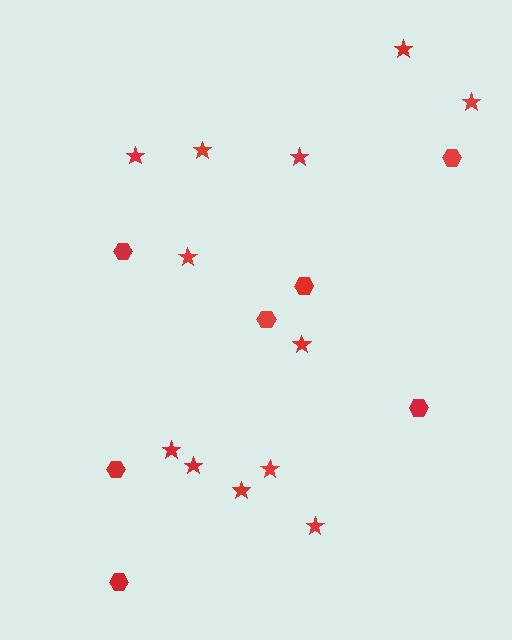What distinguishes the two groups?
There are 2 groups: one group of stars (12) and one group of hexagons (7).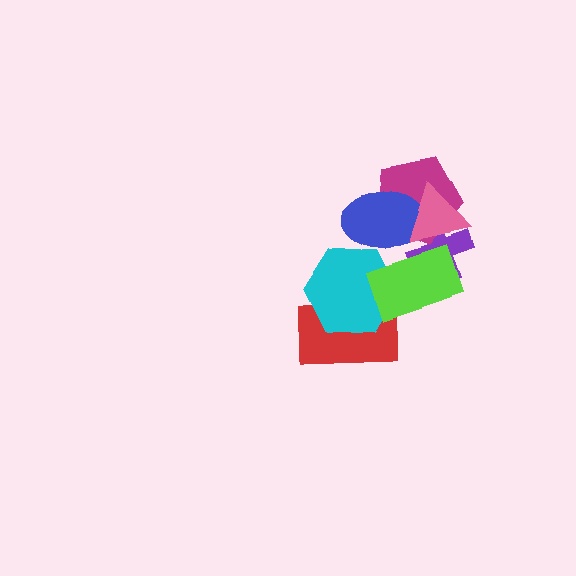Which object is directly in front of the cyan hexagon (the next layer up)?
The lime rectangle is directly in front of the cyan hexagon.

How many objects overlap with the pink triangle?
4 objects overlap with the pink triangle.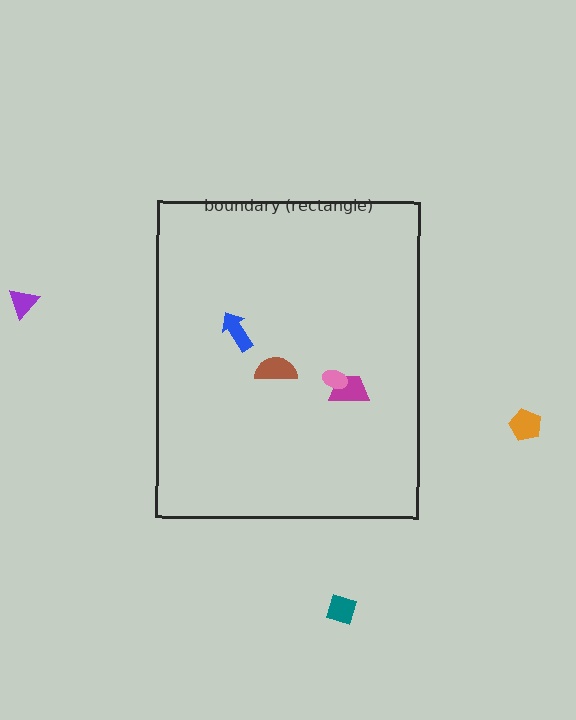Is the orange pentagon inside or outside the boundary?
Outside.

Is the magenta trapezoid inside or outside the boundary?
Inside.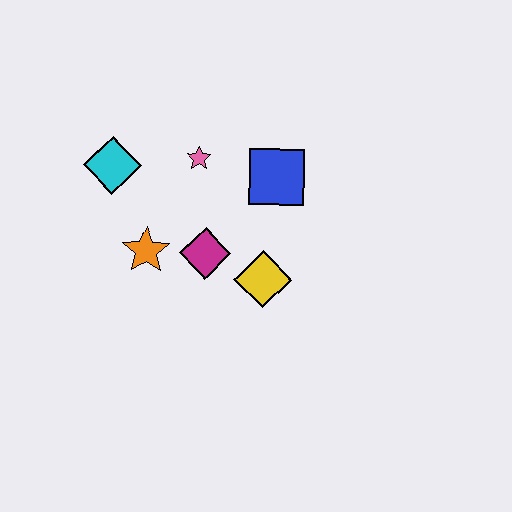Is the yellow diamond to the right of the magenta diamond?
Yes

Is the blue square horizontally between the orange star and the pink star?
No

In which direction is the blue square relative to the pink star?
The blue square is to the right of the pink star.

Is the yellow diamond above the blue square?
No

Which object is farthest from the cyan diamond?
The yellow diamond is farthest from the cyan diamond.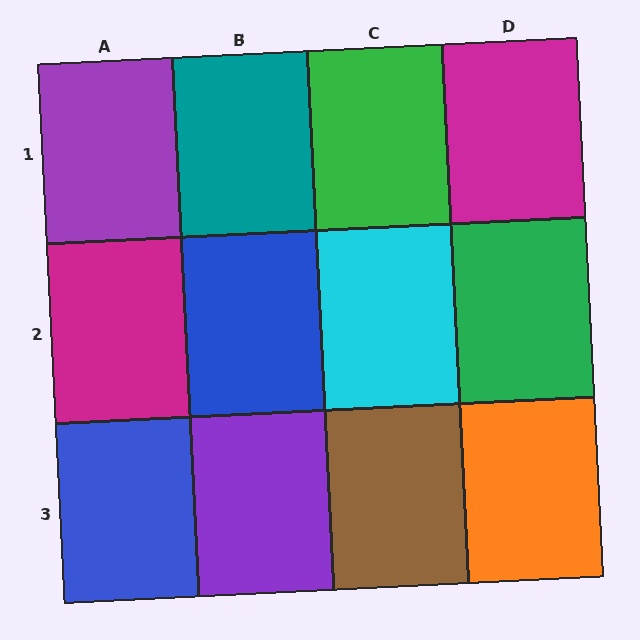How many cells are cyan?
1 cell is cyan.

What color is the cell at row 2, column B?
Blue.